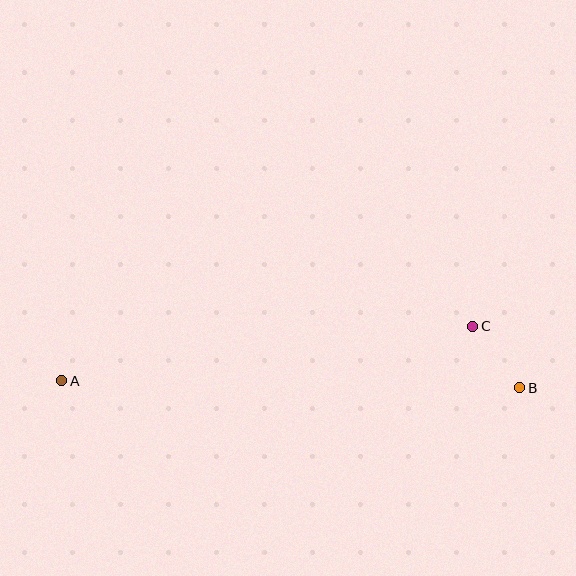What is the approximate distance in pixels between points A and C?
The distance between A and C is approximately 415 pixels.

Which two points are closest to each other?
Points B and C are closest to each other.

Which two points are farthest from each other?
Points A and B are farthest from each other.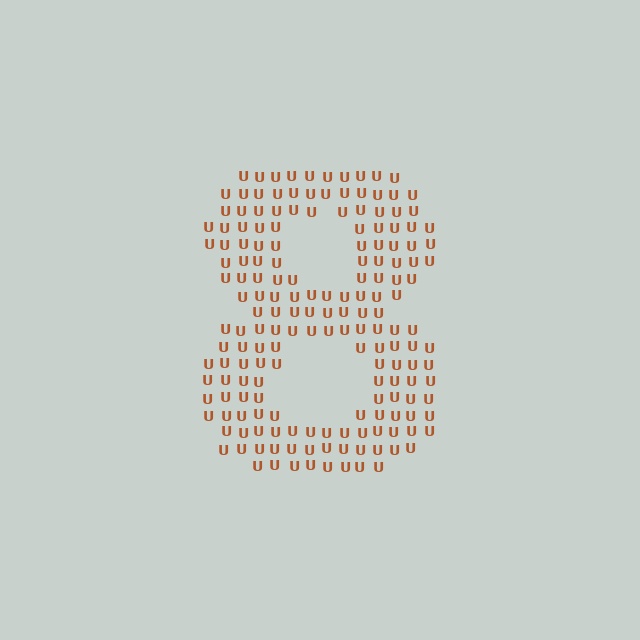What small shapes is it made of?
It is made of small letter U's.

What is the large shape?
The large shape is the digit 8.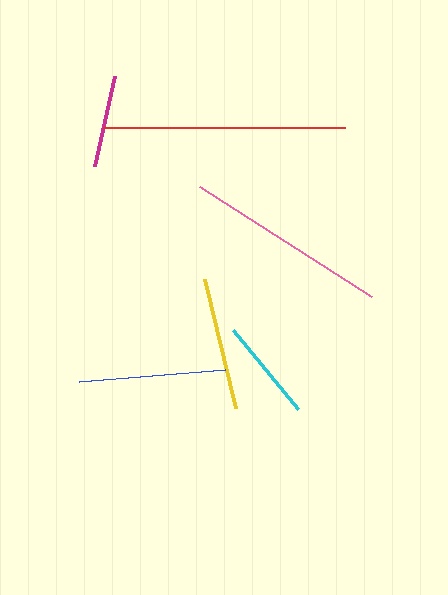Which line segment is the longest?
The red line is the longest at approximately 241 pixels.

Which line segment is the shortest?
The magenta line is the shortest at approximately 92 pixels.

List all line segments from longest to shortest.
From longest to shortest: red, pink, blue, yellow, cyan, magenta.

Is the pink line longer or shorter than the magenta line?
The pink line is longer than the magenta line.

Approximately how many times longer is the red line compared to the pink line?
The red line is approximately 1.2 times the length of the pink line.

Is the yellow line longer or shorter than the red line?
The red line is longer than the yellow line.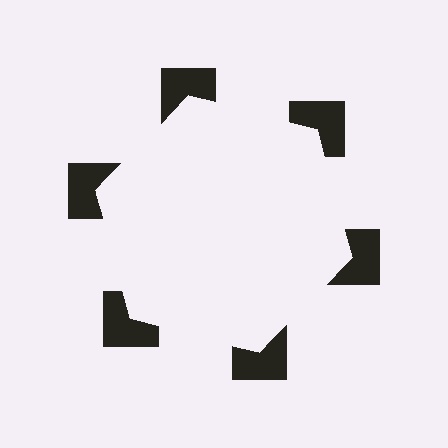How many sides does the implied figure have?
6 sides.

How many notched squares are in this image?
There are 6 — one at each vertex of the illusory hexagon.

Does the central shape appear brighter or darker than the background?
It typically appears slightly brighter than the background, even though no actual brightness change is drawn.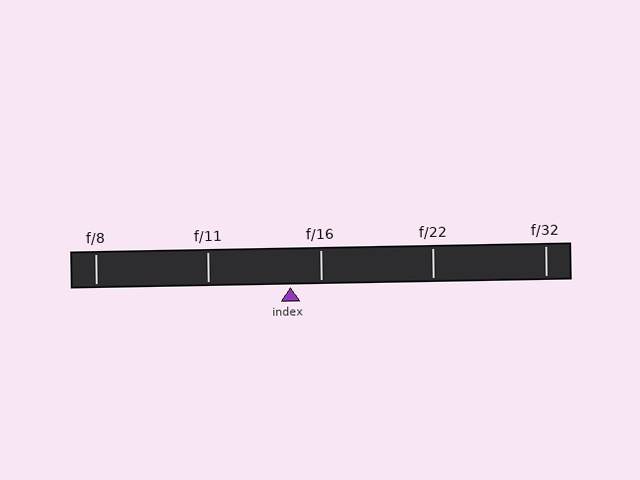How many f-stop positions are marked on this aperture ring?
There are 5 f-stop positions marked.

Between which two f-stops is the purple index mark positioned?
The index mark is between f/11 and f/16.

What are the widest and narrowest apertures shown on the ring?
The widest aperture shown is f/8 and the narrowest is f/32.